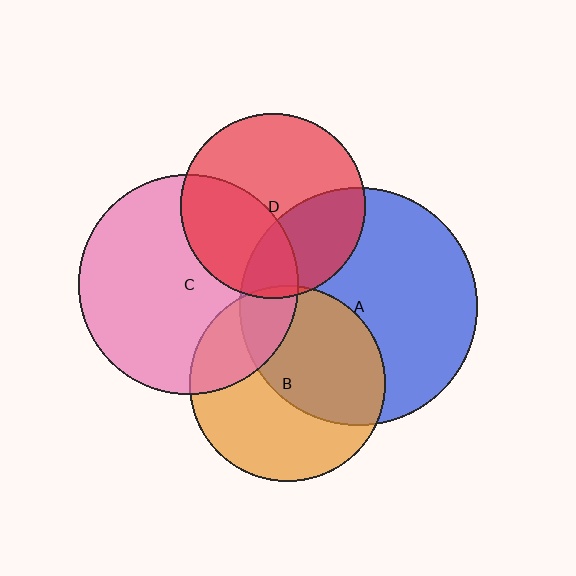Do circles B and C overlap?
Yes.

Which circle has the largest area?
Circle A (blue).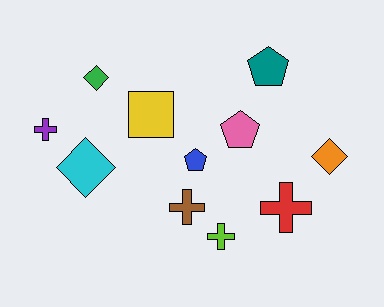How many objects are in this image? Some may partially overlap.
There are 11 objects.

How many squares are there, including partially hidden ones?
There is 1 square.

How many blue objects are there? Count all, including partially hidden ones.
There is 1 blue object.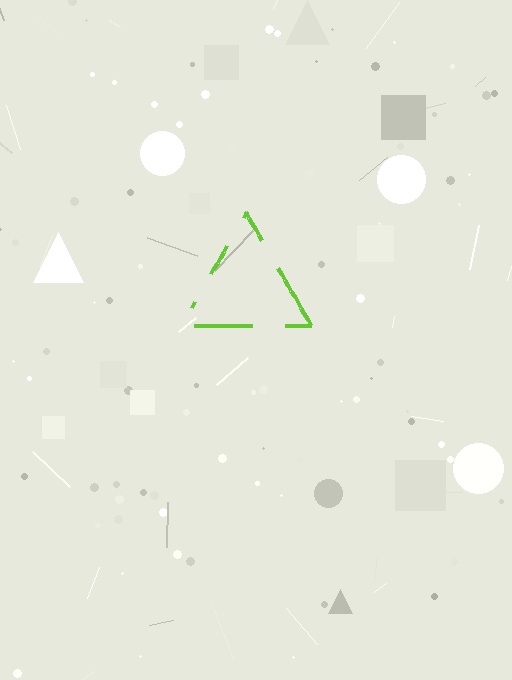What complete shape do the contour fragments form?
The contour fragments form a triangle.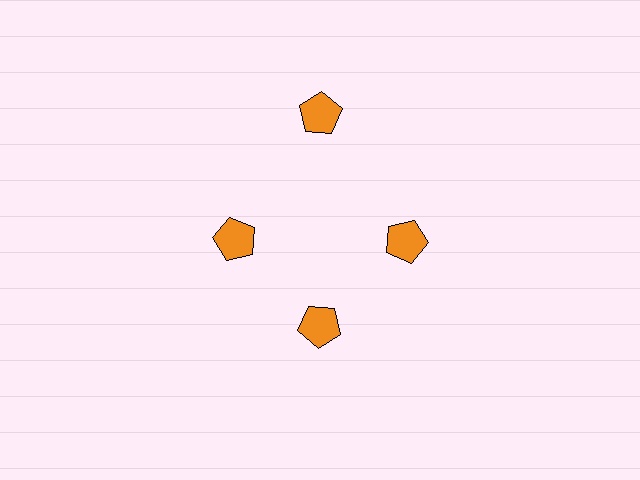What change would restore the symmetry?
The symmetry would be restored by moving it inward, back onto the ring so that all 4 pentagons sit at equal angles and equal distance from the center.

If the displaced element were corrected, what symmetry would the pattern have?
It would have 4-fold rotational symmetry — the pattern would map onto itself every 90 degrees.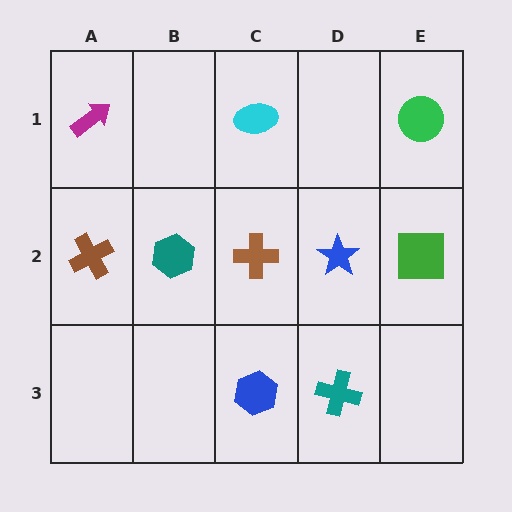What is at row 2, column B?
A teal hexagon.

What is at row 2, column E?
A green square.